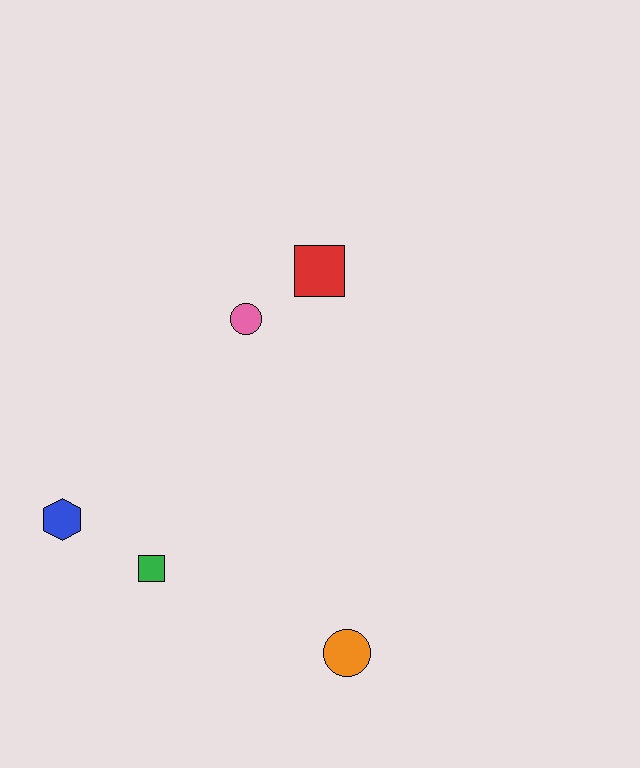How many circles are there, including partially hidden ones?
There are 2 circles.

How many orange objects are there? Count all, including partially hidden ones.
There is 1 orange object.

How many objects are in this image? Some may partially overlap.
There are 5 objects.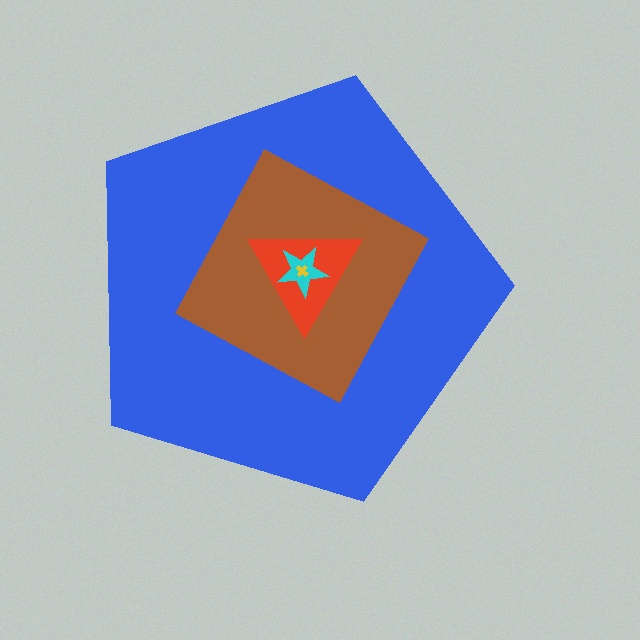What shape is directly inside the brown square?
The red triangle.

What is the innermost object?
The yellow cross.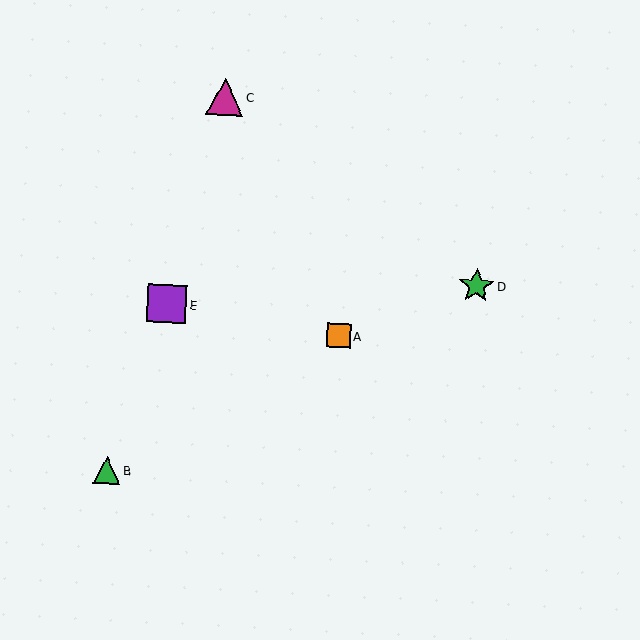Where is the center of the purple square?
The center of the purple square is at (167, 304).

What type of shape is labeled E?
Shape E is a purple square.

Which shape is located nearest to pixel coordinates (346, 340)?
The orange square (labeled A) at (338, 336) is nearest to that location.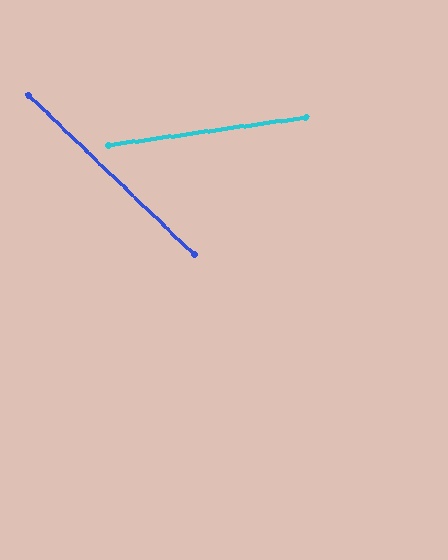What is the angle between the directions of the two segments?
Approximately 52 degrees.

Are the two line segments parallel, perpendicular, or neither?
Neither parallel nor perpendicular — they differ by about 52°.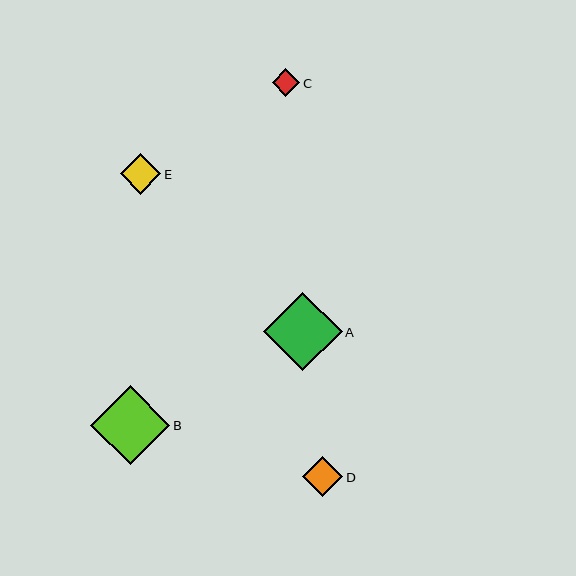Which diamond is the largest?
Diamond B is the largest with a size of approximately 79 pixels.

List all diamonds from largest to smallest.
From largest to smallest: B, A, D, E, C.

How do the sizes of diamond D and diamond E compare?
Diamond D and diamond E are approximately the same size.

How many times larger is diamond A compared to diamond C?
Diamond A is approximately 2.8 times the size of diamond C.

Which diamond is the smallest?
Diamond C is the smallest with a size of approximately 28 pixels.